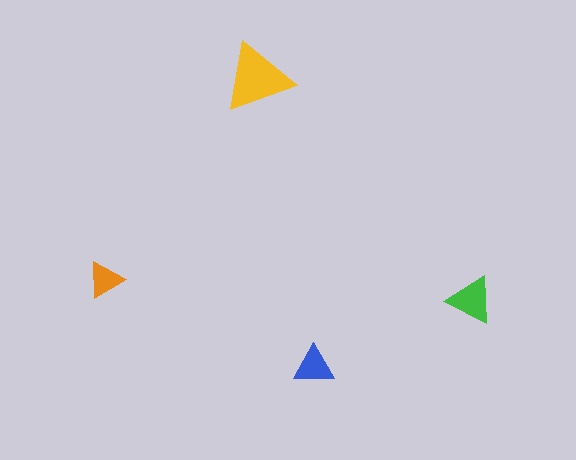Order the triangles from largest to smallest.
the yellow one, the green one, the blue one, the orange one.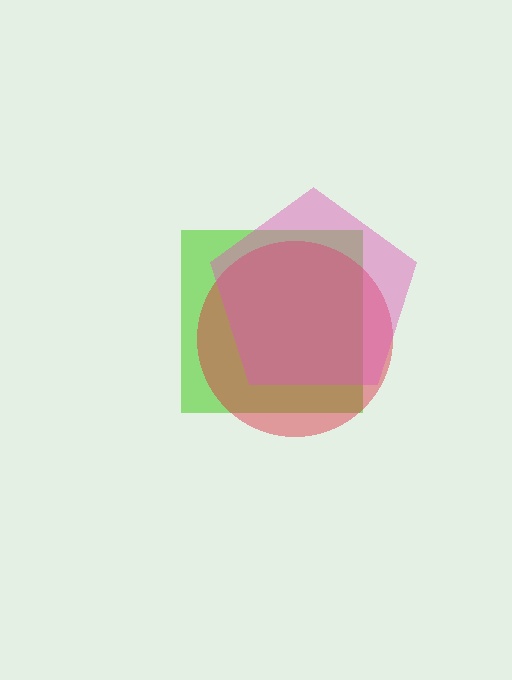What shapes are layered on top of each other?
The layered shapes are: a lime square, a red circle, a pink pentagon.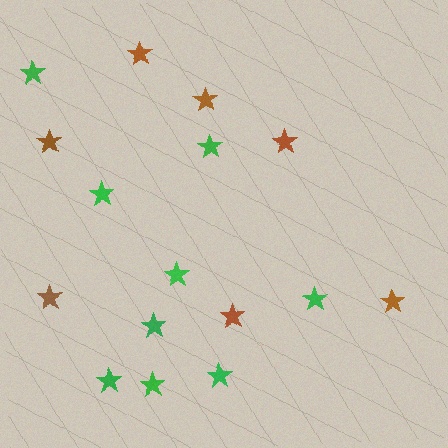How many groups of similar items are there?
There are 2 groups: one group of brown stars (7) and one group of green stars (9).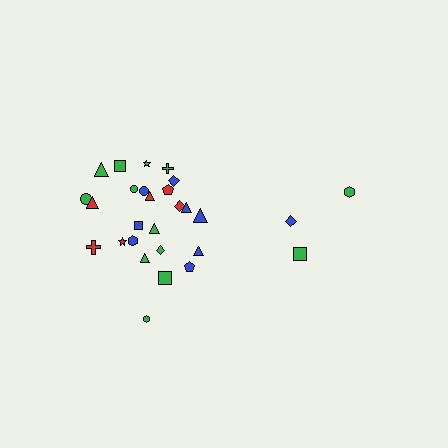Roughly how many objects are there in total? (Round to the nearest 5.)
Roughly 30 objects in total.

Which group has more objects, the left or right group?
The left group.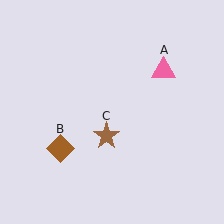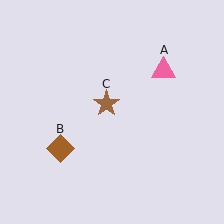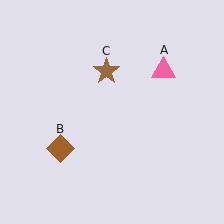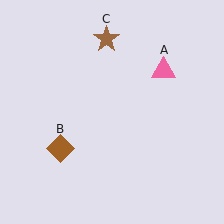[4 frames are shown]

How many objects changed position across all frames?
1 object changed position: brown star (object C).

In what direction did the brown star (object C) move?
The brown star (object C) moved up.